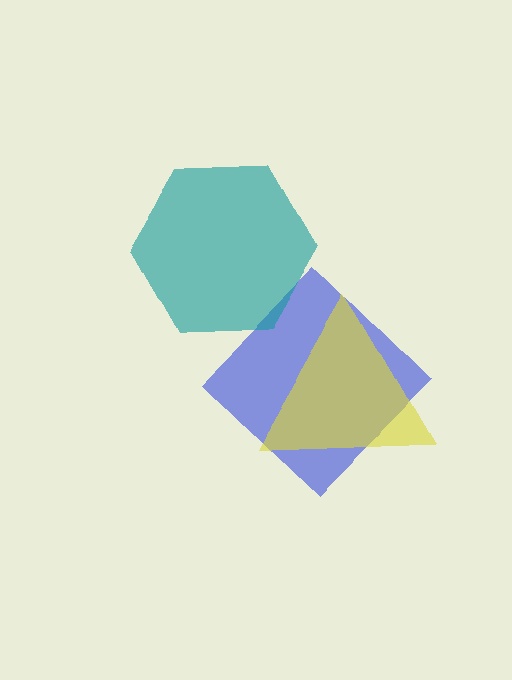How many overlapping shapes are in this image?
There are 3 overlapping shapes in the image.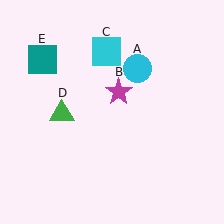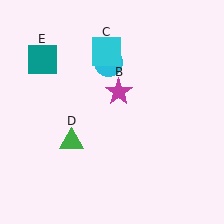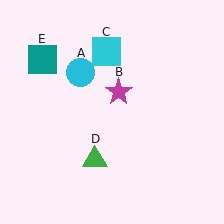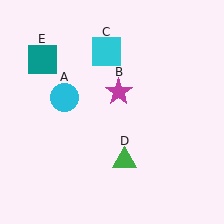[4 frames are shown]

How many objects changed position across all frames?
2 objects changed position: cyan circle (object A), green triangle (object D).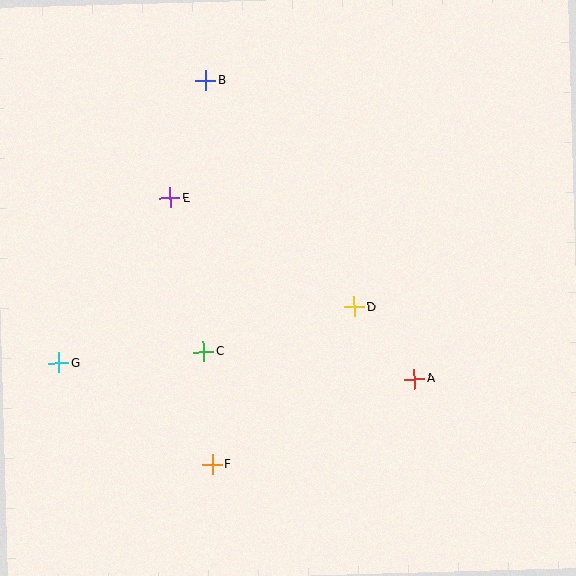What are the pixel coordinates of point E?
Point E is at (170, 198).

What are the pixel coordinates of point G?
Point G is at (59, 363).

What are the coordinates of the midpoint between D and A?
The midpoint between D and A is at (384, 343).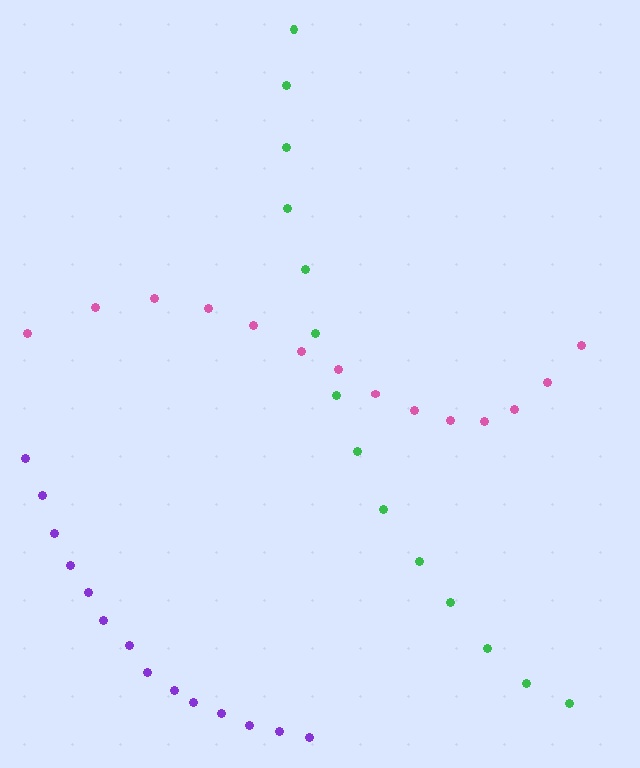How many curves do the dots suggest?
There are 3 distinct paths.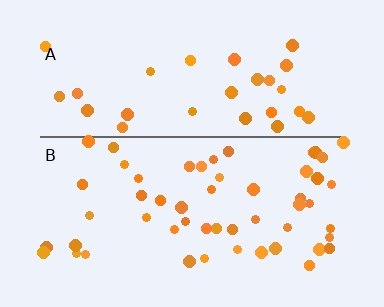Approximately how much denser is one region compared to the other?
Approximately 1.7× — region B over region A.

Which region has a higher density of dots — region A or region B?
B (the bottom).